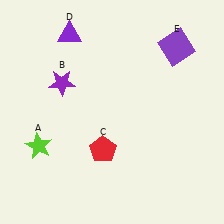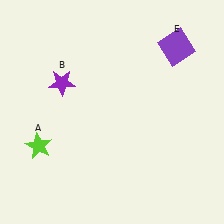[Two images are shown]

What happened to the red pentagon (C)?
The red pentagon (C) was removed in Image 2. It was in the bottom-left area of Image 1.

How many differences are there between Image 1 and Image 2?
There are 2 differences between the two images.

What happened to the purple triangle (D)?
The purple triangle (D) was removed in Image 2. It was in the top-left area of Image 1.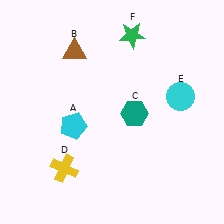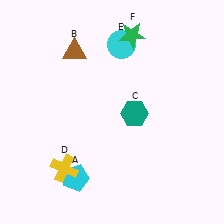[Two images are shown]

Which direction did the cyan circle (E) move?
The cyan circle (E) moved left.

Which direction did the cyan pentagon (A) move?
The cyan pentagon (A) moved down.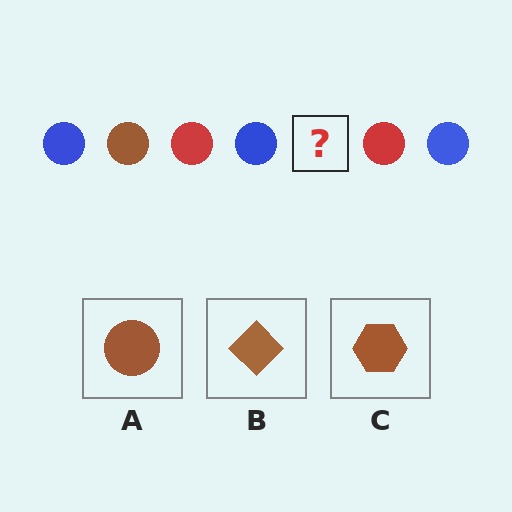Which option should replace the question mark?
Option A.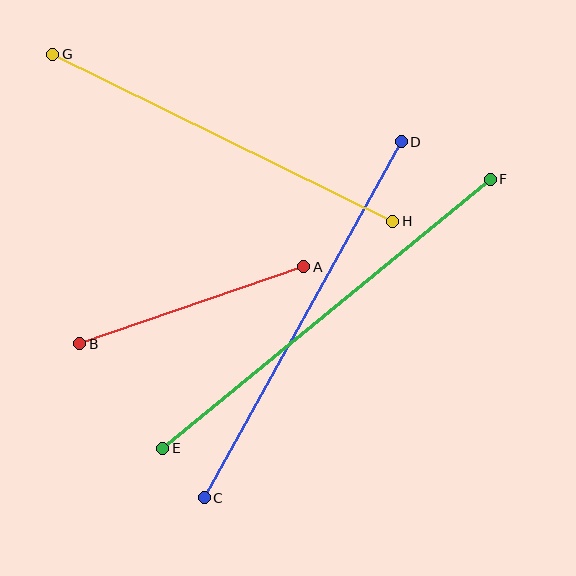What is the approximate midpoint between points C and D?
The midpoint is at approximately (303, 320) pixels.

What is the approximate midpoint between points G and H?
The midpoint is at approximately (223, 138) pixels.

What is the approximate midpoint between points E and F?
The midpoint is at approximately (327, 314) pixels.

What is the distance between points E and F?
The distance is approximately 424 pixels.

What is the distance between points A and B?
The distance is approximately 237 pixels.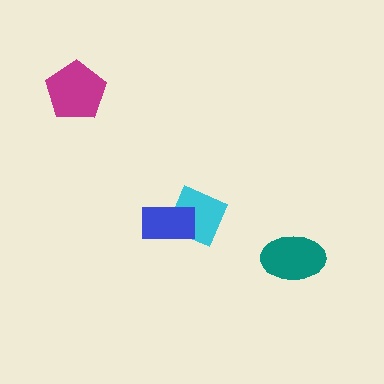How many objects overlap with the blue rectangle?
1 object overlaps with the blue rectangle.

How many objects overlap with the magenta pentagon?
0 objects overlap with the magenta pentagon.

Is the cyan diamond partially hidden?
Yes, it is partially covered by another shape.